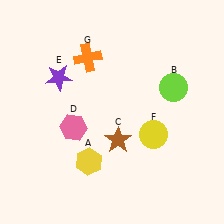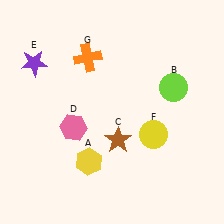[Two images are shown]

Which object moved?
The purple star (E) moved left.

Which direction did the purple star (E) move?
The purple star (E) moved left.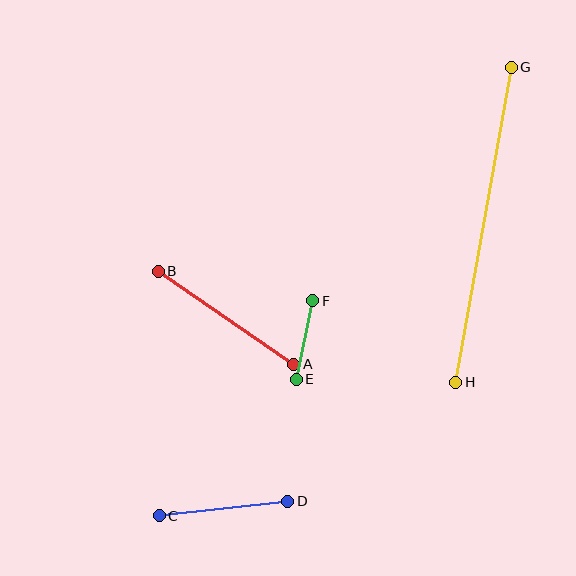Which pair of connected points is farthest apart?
Points G and H are farthest apart.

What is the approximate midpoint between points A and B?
The midpoint is at approximately (226, 318) pixels.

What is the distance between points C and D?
The distance is approximately 129 pixels.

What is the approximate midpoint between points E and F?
The midpoint is at approximately (305, 340) pixels.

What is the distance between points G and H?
The distance is approximately 320 pixels.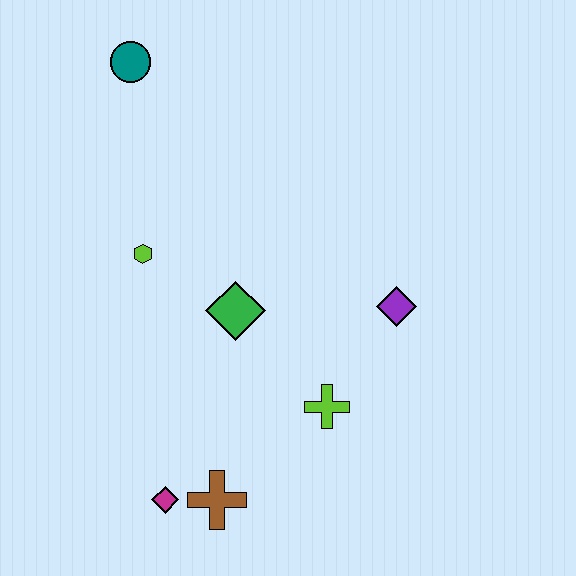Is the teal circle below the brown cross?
No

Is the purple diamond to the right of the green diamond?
Yes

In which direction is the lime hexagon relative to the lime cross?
The lime hexagon is to the left of the lime cross.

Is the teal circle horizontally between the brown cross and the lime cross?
No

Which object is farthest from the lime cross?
The teal circle is farthest from the lime cross.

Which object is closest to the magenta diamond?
The brown cross is closest to the magenta diamond.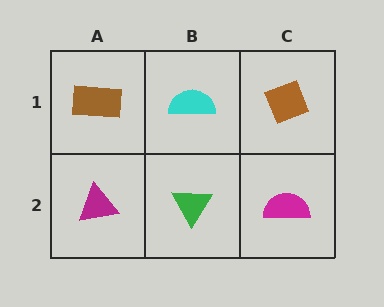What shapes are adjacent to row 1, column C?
A magenta semicircle (row 2, column C), a cyan semicircle (row 1, column B).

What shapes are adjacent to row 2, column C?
A brown diamond (row 1, column C), a green triangle (row 2, column B).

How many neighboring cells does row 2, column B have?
3.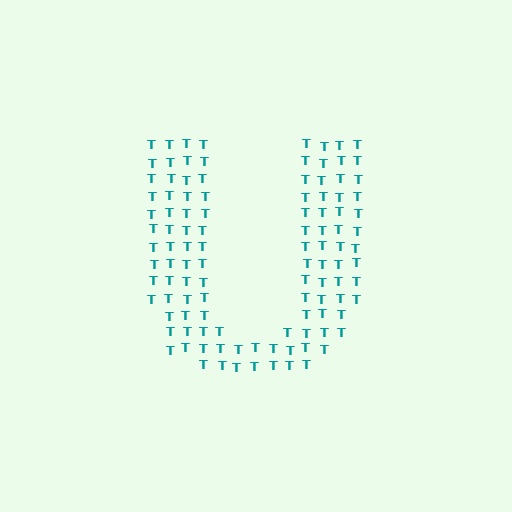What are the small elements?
The small elements are letter T's.